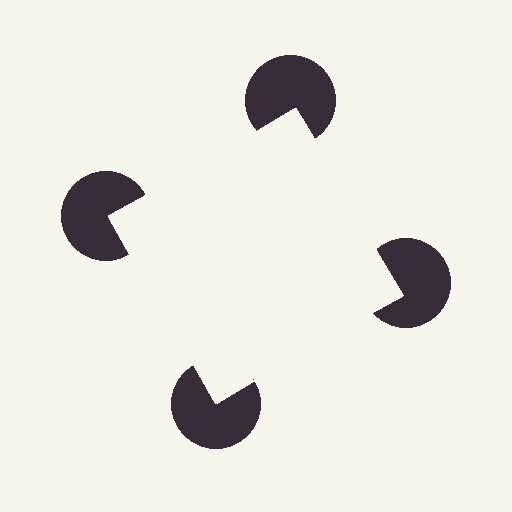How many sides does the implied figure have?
4 sides.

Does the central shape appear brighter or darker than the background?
It typically appears slightly brighter than the background, even though no actual brightness change is drawn.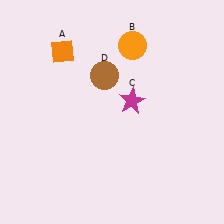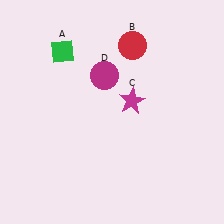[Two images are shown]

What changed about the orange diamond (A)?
In Image 1, A is orange. In Image 2, it changed to green.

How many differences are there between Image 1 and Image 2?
There are 3 differences between the two images.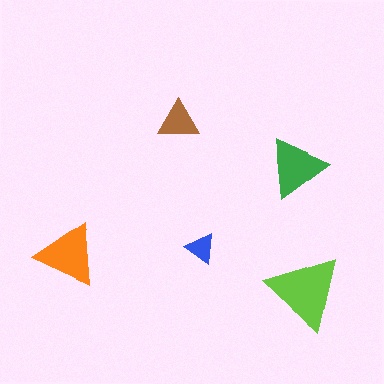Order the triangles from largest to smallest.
the lime one, the orange one, the green one, the brown one, the blue one.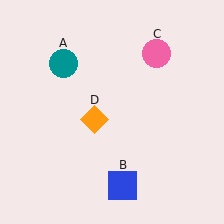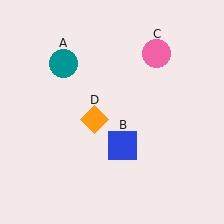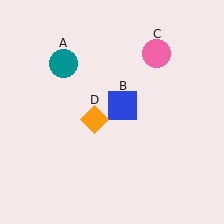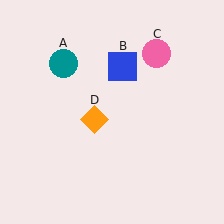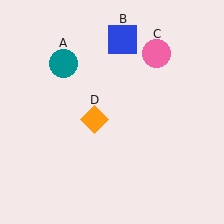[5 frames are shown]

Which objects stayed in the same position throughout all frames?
Teal circle (object A) and pink circle (object C) and orange diamond (object D) remained stationary.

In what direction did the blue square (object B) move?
The blue square (object B) moved up.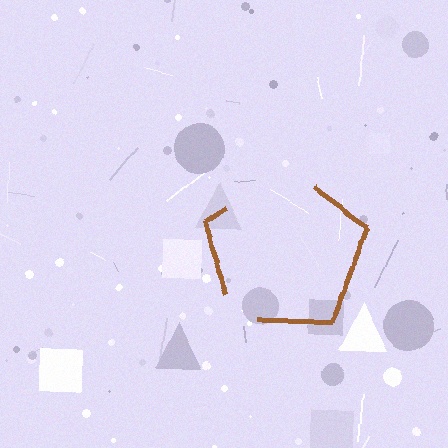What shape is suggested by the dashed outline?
The dashed outline suggests a pentagon.